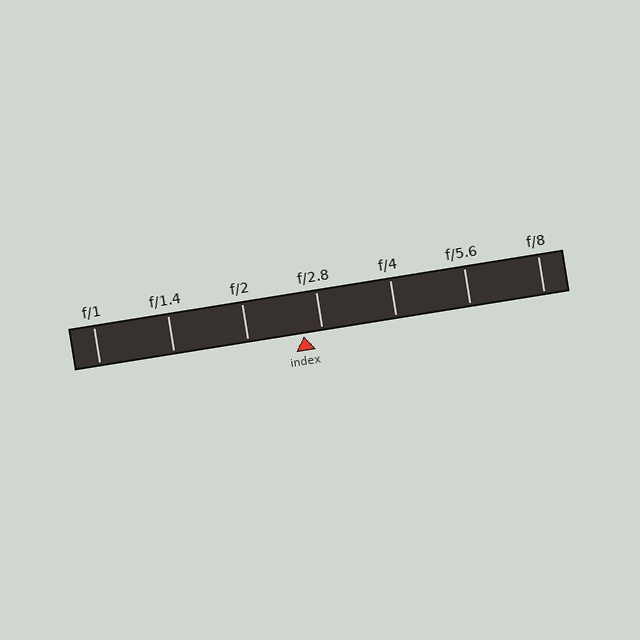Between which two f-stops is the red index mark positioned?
The index mark is between f/2 and f/2.8.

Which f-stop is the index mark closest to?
The index mark is closest to f/2.8.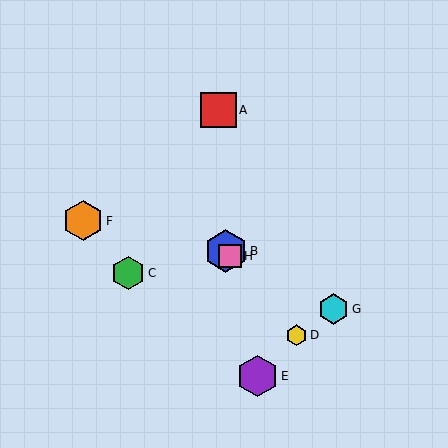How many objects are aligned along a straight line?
3 objects (B, D, H) are aligned along a straight line.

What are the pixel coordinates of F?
Object F is at (83, 221).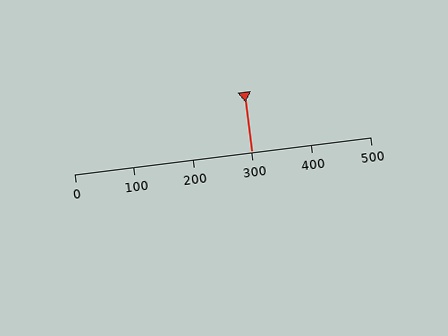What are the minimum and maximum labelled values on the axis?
The axis runs from 0 to 500.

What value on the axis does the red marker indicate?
The marker indicates approximately 300.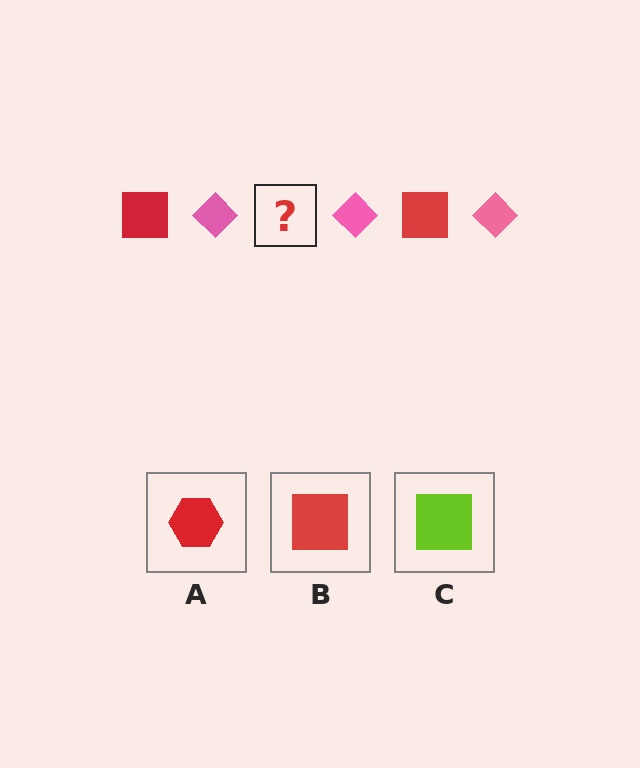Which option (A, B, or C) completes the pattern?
B.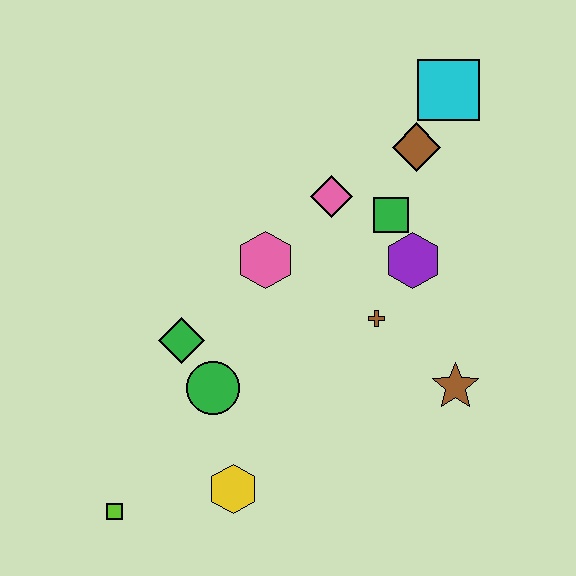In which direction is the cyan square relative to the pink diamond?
The cyan square is to the right of the pink diamond.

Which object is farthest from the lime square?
The cyan square is farthest from the lime square.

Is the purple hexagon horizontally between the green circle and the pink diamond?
No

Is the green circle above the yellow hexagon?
Yes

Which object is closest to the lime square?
The yellow hexagon is closest to the lime square.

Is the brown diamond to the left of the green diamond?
No